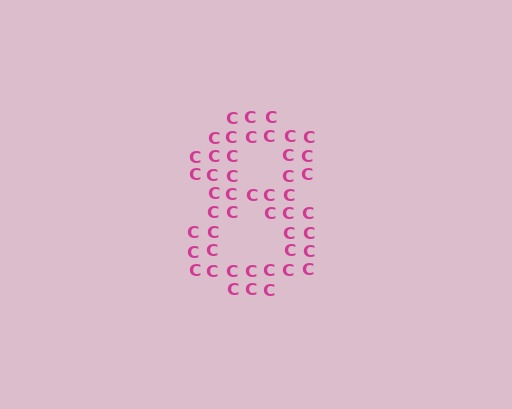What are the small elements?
The small elements are letter C's.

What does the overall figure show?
The overall figure shows the digit 8.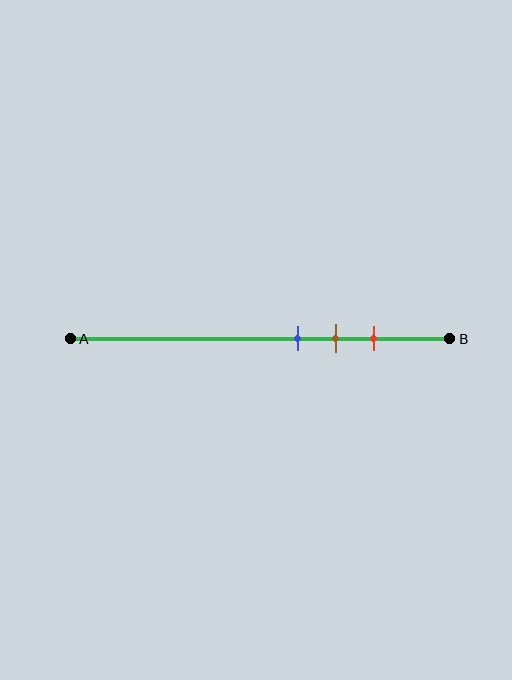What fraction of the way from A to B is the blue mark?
The blue mark is approximately 60% (0.6) of the way from A to B.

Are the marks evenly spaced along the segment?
Yes, the marks are approximately evenly spaced.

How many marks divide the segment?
There are 3 marks dividing the segment.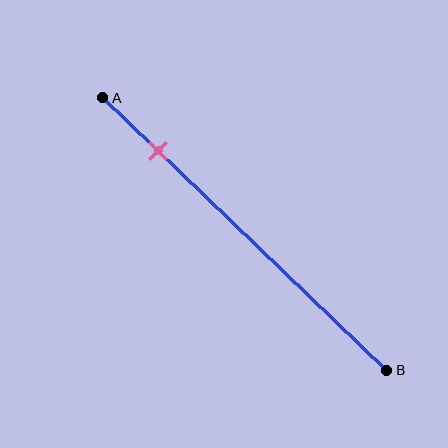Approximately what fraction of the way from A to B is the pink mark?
The pink mark is approximately 20% of the way from A to B.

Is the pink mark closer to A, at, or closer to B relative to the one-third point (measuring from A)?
The pink mark is closer to point A than the one-third point of segment AB.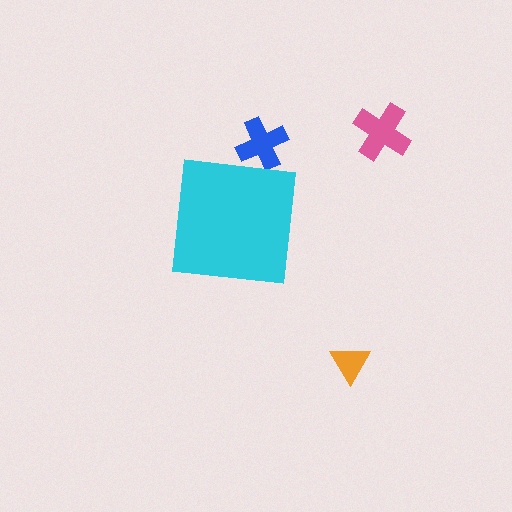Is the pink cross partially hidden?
No, the pink cross is fully visible.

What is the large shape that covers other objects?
A cyan square.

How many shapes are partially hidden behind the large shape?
1 shape is partially hidden.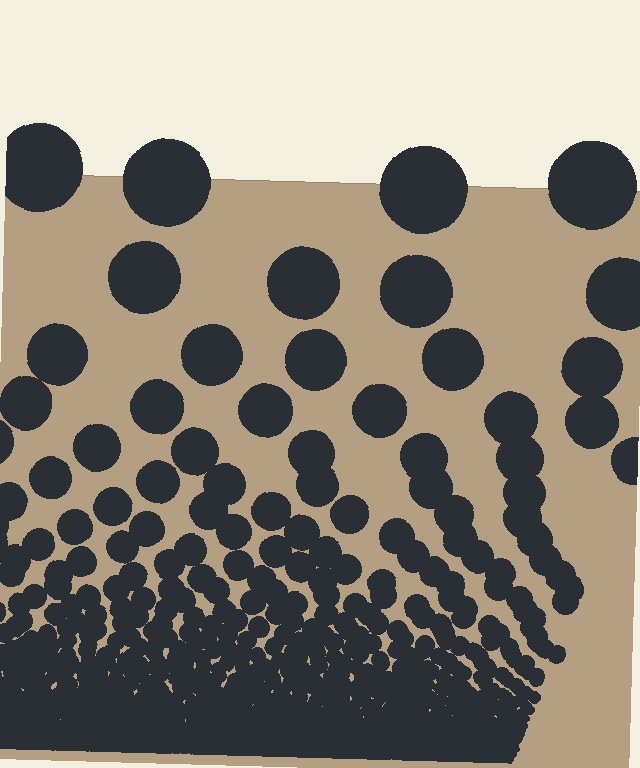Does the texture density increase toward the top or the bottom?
Density increases toward the bottom.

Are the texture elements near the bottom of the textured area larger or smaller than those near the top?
Smaller. The gradient is inverted — elements near the bottom are smaller and denser.